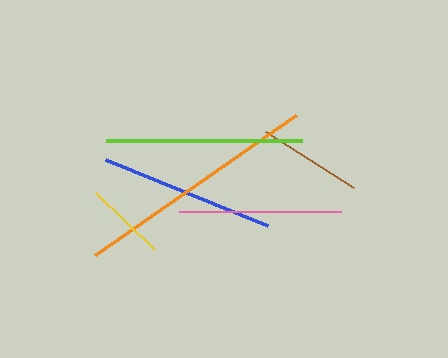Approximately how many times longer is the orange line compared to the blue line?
The orange line is approximately 1.4 times the length of the blue line.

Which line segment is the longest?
The orange line is the longest at approximately 244 pixels.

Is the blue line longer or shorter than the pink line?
The blue line is longer than the pink line.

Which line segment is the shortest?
The yellow line is the shortest at approximately 83 pixels.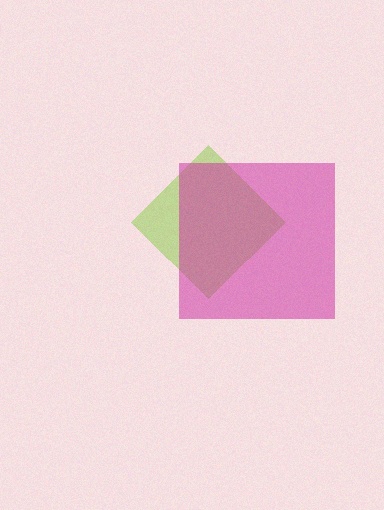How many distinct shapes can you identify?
There are 2 distinct shapes: a lime diamond, a magenta square.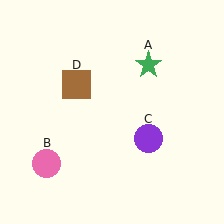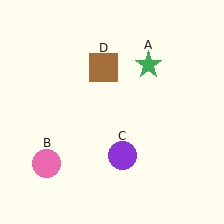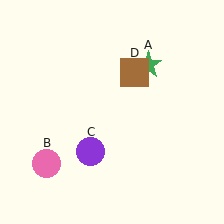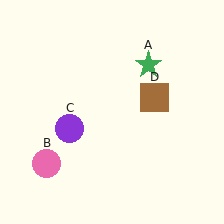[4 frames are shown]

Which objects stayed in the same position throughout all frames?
Green star (object A) and pink circle (object B) remained stationary.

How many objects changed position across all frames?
2 objects changed position: purple circle (object C), brown square (object D).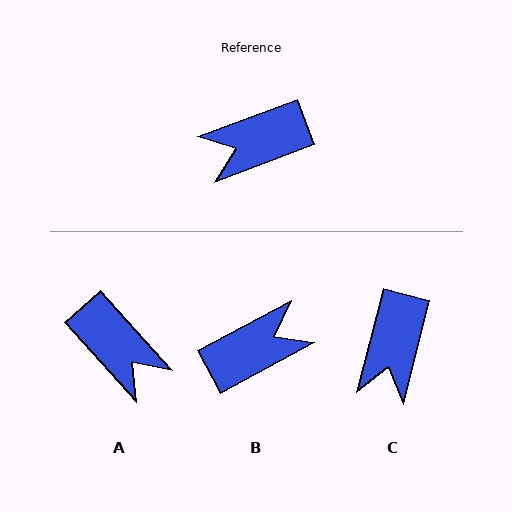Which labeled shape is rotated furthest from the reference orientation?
B, about 173 degrees away.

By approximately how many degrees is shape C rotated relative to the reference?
Approximately 55 degrees counter-clockwise.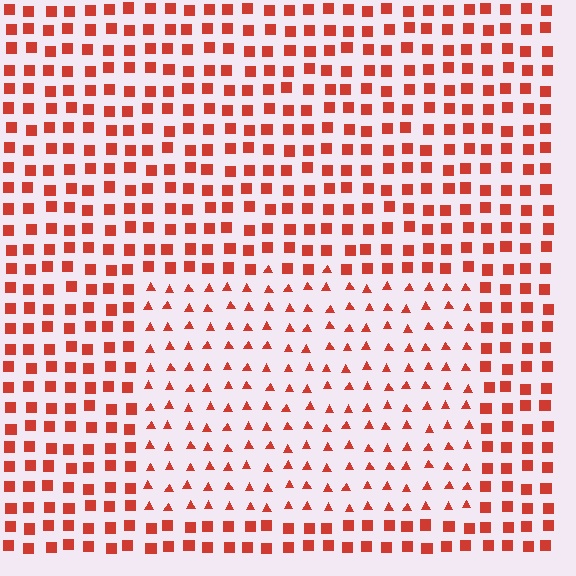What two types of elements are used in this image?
The image uses triangles inside the rectangle region and squares outside it.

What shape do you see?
I see a rectangle.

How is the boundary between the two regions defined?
The boundary is defined by a change in element shape: triangles inside vs. squares outside. All elements share the same color and spacing.